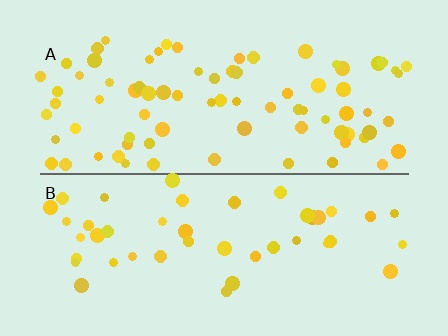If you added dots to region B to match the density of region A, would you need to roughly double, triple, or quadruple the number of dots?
Approximately double.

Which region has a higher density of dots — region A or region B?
A (the top).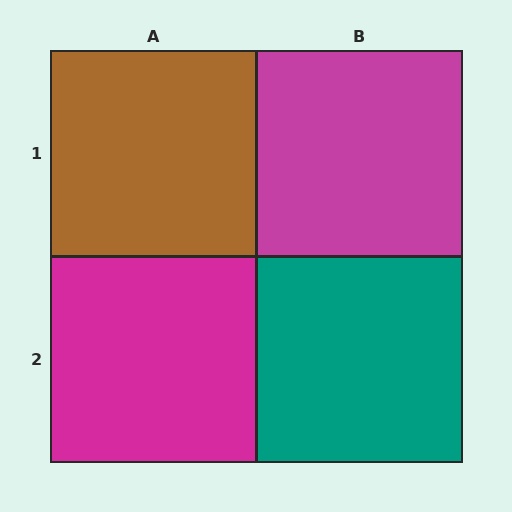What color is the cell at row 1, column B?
Magenta.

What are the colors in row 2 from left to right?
Magenta, teal.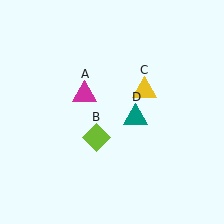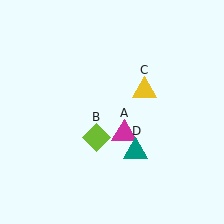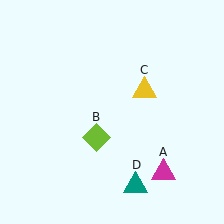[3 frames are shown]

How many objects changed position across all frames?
2 objects changed position: magenta triangle (object A), teal triangle (object D).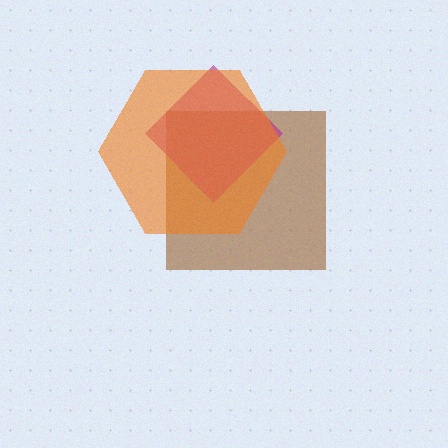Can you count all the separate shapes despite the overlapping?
Yes, there are 3 separate shapes.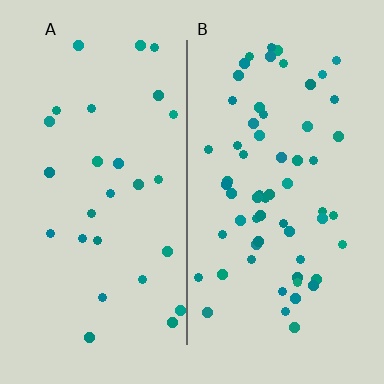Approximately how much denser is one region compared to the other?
Approximately 2.2× — region B over region A.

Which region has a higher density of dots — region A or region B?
B (the right).